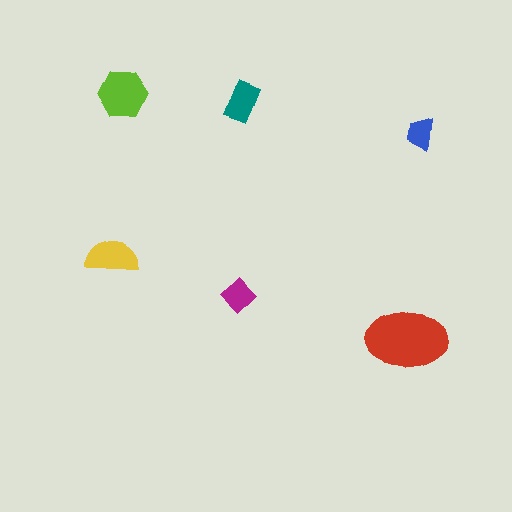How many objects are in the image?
There are 6 objects in the image.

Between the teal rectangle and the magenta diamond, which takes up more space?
The teal rectangle.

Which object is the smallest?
The blue trapezoid.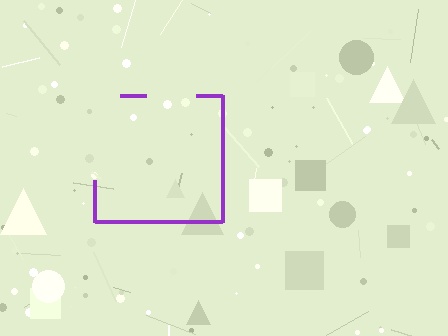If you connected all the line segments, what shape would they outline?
They would outline a square.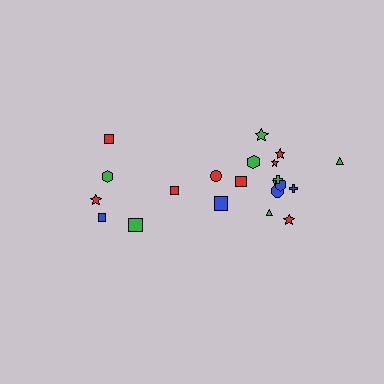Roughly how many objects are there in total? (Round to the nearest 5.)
Roughly 20 objects in total.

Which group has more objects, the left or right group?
The right group.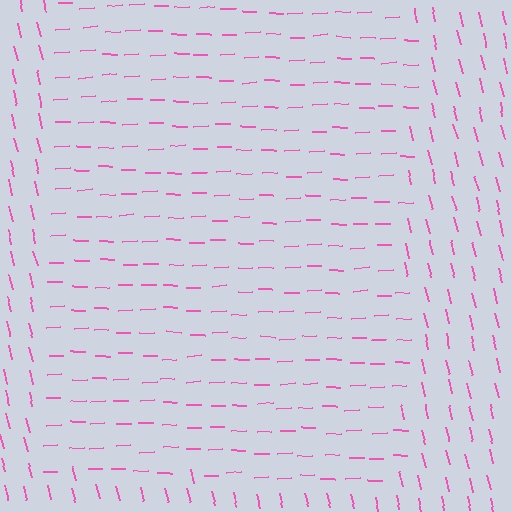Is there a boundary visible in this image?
Yes, there is a texture boundary formed by a change in line orientation.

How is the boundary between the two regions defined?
The boundary is defined purely by a change in line orientation (approximately 78 degrees difference). All lines are the same color and thickness.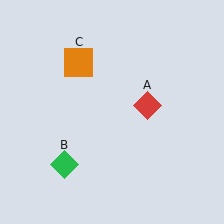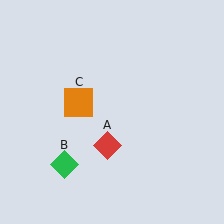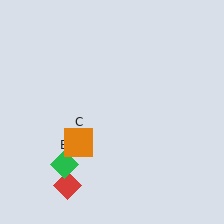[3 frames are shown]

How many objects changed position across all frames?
2 objects changed position: red diamond (object A), orange square (object C).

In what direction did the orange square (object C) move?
The orange square (object C) moved down.